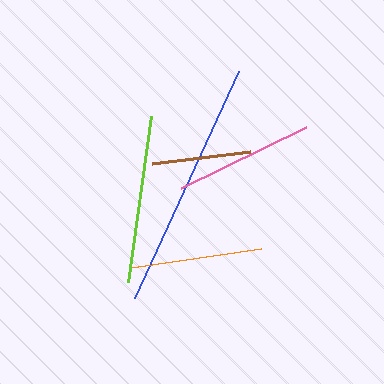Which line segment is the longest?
The blue line is the longest at approximately 249 pixels.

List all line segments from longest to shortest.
From longest to shortest: blue, lime, pink, orange, brown.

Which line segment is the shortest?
The brown line is the shortest at approximately 99 pixels.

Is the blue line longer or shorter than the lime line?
The blue line is longer than the lime line.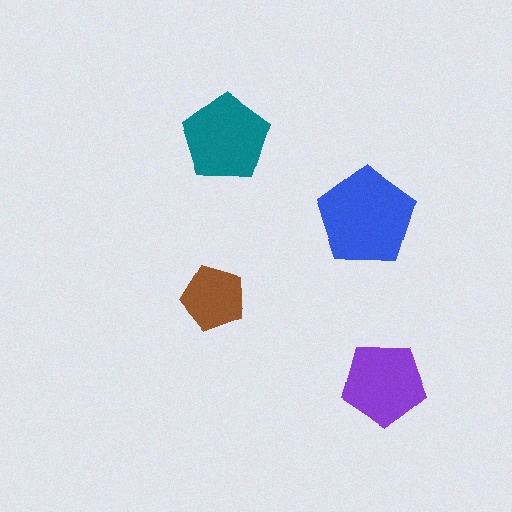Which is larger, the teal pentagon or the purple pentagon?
The teal one.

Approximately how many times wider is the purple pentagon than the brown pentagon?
About 1.5 times wider.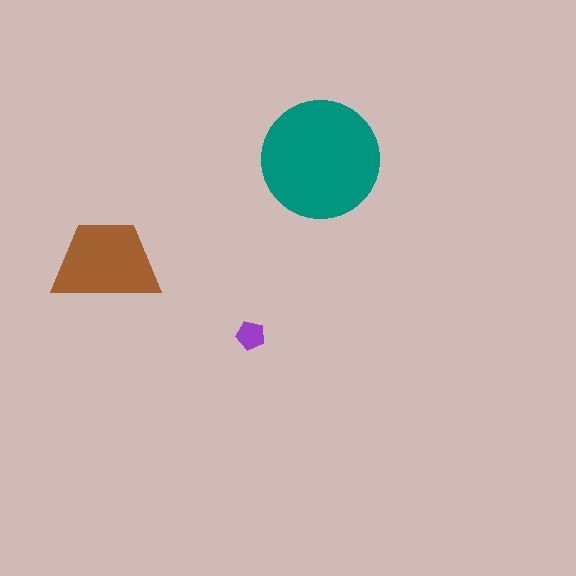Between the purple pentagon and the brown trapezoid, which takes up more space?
The brown trapezoid.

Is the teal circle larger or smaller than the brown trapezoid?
Larger.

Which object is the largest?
The teal circle.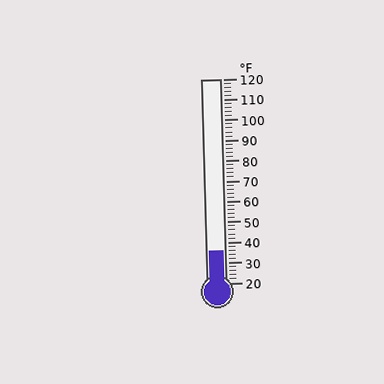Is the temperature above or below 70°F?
The temperature is below 70°F.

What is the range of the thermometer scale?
The thermometer scale ranges from 20°F to 120°F.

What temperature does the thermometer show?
The thermometer shows approximately 36°F.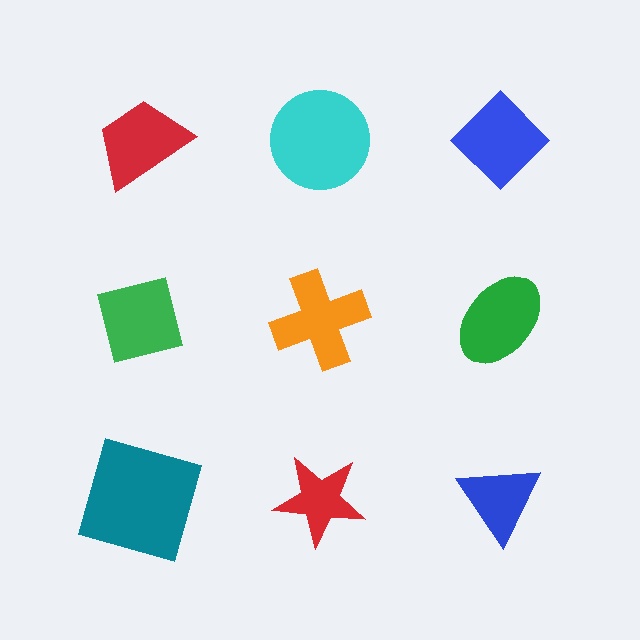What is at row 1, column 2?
A cyan circle.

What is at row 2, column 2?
An orange cross.